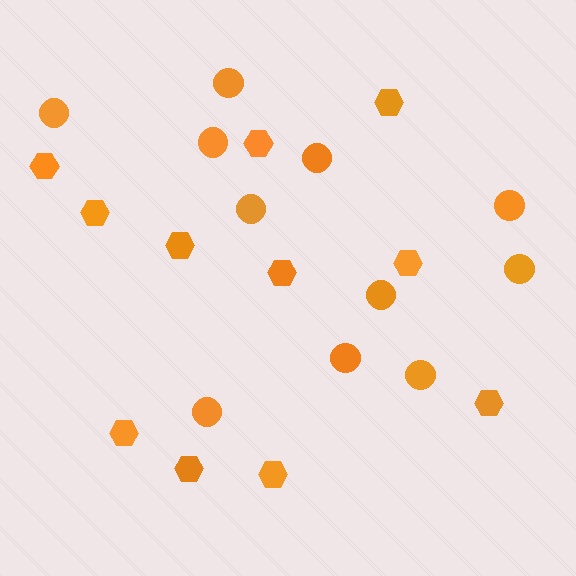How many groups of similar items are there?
There are 2 groups: one group of hexagons (11) and one group of circles (11).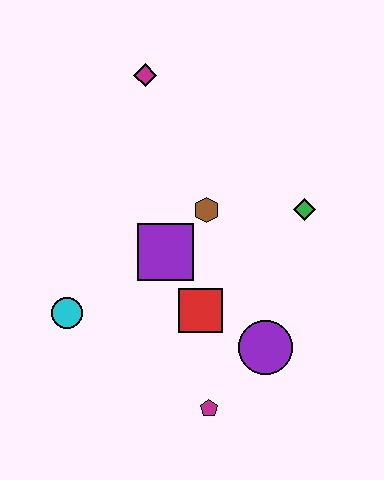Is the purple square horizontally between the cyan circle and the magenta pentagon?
Yes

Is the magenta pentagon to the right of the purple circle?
No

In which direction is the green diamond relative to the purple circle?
The green diamond is above the purple circle.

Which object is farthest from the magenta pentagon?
The magenta diamond is farthest from the magenta pentagon.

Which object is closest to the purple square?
The brown hexagon is closest to the purple square.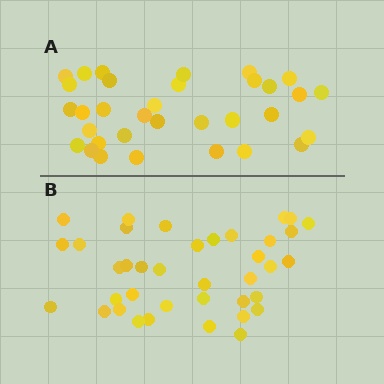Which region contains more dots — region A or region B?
Region B (the bottom region) has more dots.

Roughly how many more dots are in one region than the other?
Region B has about 5 more dots than region A.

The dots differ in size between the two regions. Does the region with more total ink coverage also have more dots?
No. Region A has more total ink coverage because its dots are larger, but region B actually contains more individual dots. Total area can be misleading — the number of items is what matters here.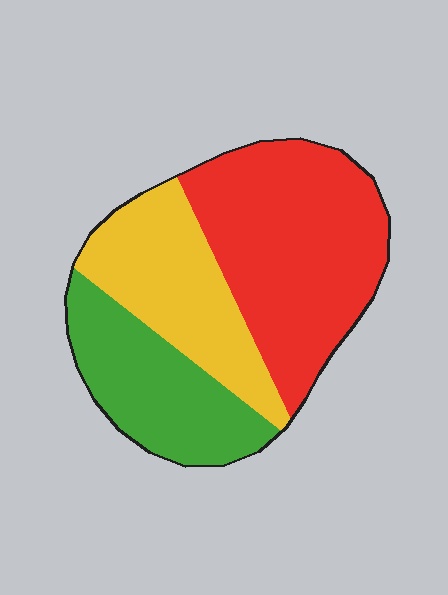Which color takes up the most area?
Red, at roughly 45%.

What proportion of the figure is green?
Green takes up about one quarter (1/4) of the figure.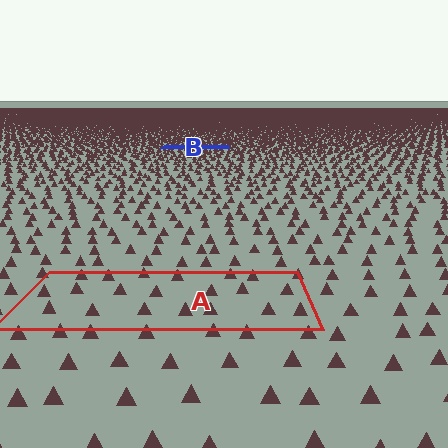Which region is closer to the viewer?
Region A is closer. The texture elements there are larger and more spread out.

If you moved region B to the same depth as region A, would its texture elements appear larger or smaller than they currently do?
They would appear larger. At a closer depth, the same texture elements are projected at a bigger on-screen size.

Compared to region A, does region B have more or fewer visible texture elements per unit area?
Region B has more texture elements per unit area — they are packed more densely because it is farther away.